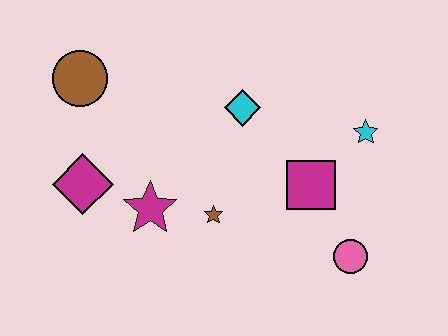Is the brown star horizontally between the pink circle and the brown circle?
Yes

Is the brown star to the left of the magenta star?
No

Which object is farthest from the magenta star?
The cyan star is farthest from the magenta star.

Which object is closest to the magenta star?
The brown star is closest to the magenta star.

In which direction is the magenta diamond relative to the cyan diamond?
The magenta diamond is to the left of the cyan diamond.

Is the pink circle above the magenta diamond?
No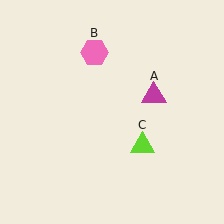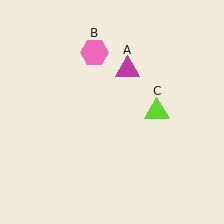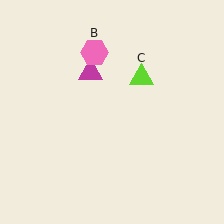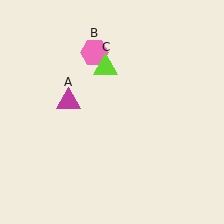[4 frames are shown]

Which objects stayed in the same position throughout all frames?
Pink hexagon (object B) remained stationary.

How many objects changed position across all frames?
2 objects changed position: magenta triangle (object A), lime triangle (object C).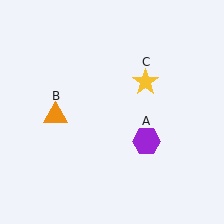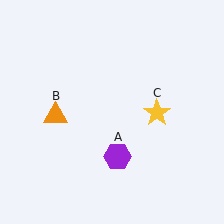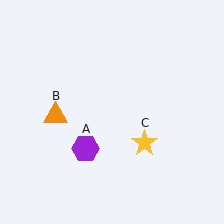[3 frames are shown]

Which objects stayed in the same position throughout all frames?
Orange triangle (object B) remained stationary.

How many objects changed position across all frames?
2 objects changed position: purple hexagon (object A), yellow star (object C).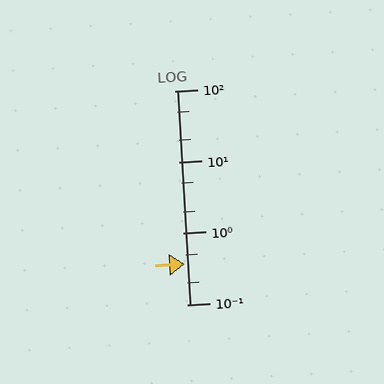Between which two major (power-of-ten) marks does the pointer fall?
The pointer is between 0.1 and 1.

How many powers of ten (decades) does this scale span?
The scale spans 3 decades, from 0.1 to 100.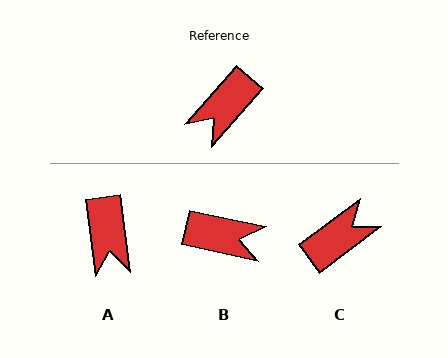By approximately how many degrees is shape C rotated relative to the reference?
Approximately 168 degrees counter-clockwise.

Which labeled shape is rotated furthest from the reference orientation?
C, about 168 degrees away.